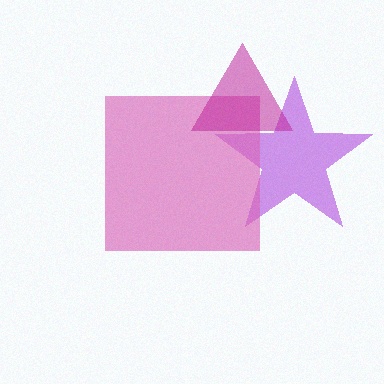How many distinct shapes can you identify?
There are 3 distinct shapes: a purple star, a pink square, a magenta triangle.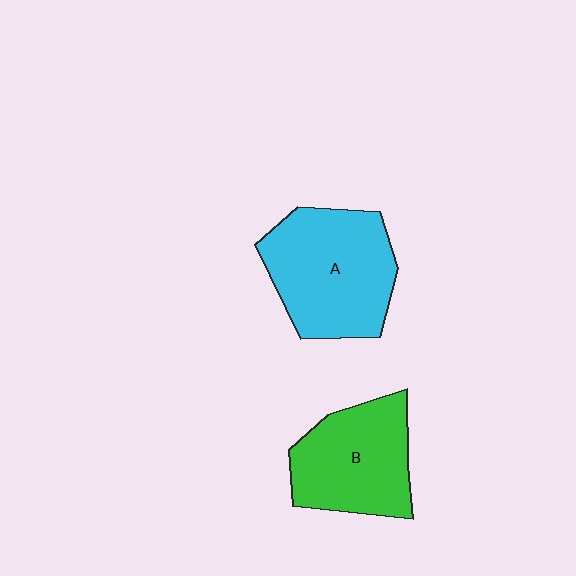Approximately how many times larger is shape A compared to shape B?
Approximately 1.2 times.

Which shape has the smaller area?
Shape B (green).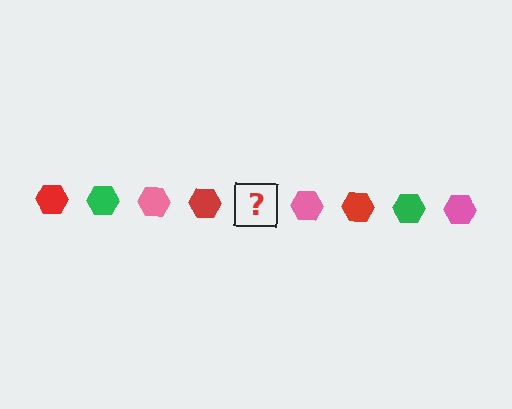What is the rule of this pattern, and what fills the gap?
The rule is that the pattern cycles through red, green, pink hexagons. The gap should be filled with a green hexagon.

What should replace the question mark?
The question mark should be replaced with a green hexagon.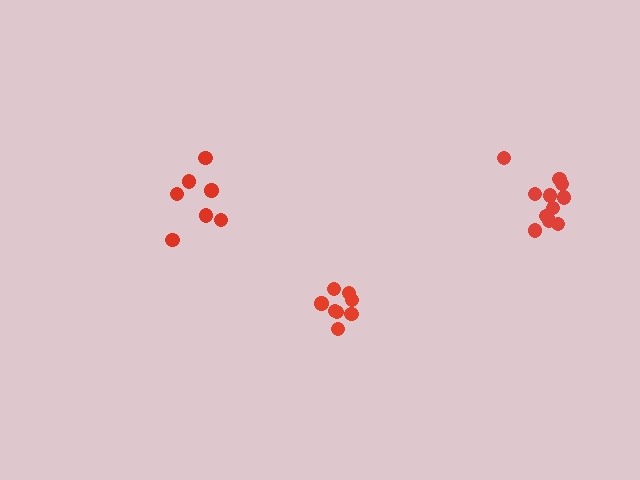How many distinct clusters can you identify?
There are 3 distinct clusters.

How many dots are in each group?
Group 1: 7 dots, Group 2: 8 dots, Group 3: 11 dots (26 total).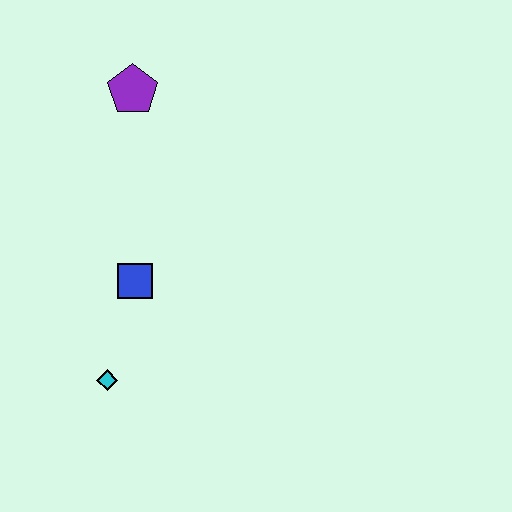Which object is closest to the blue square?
The cyan diamond is closest to the blue square.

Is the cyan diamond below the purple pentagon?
Yes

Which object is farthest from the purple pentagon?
The cyan diamond is farthest from the purple pentagon.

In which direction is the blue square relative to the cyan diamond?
The blue square is above the cyan diamond.